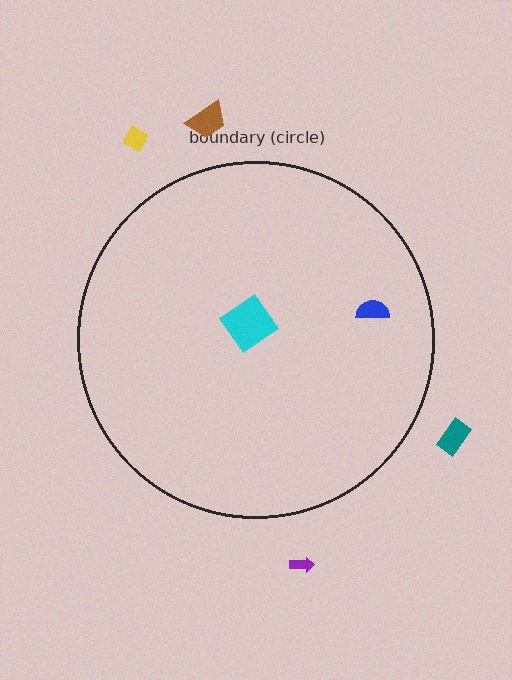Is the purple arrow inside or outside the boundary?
Outside.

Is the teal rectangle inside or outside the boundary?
Outside.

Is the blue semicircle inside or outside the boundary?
Inside.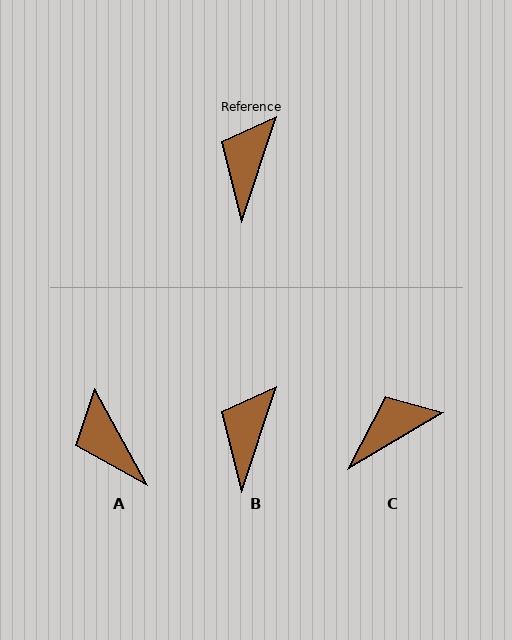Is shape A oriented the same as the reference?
No, it is off by about 47 degrees.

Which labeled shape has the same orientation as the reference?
B.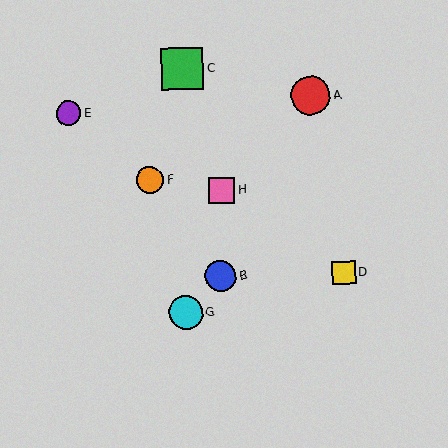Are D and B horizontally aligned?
Yes, both are at y≈273.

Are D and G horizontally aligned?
No, D is at y≈273 and G is at y≈313.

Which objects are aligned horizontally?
Objects B, D are aligned horizontally.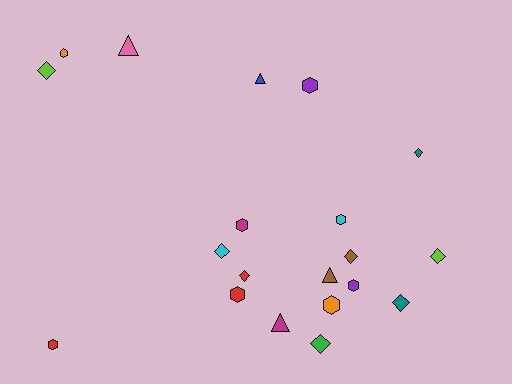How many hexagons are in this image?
There are 8 hexagons.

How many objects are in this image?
There are 20 objects.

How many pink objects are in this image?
There is 1 pink object.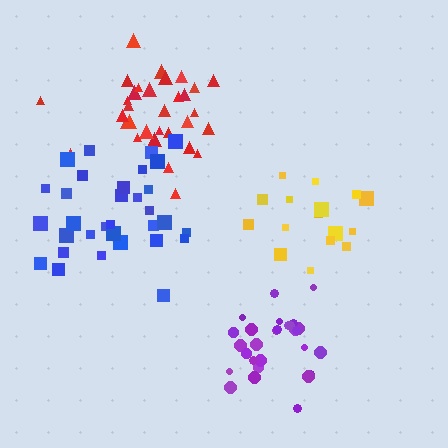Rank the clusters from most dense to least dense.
purple, red, blue, yellow.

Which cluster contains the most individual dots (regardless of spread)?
Blue (34).